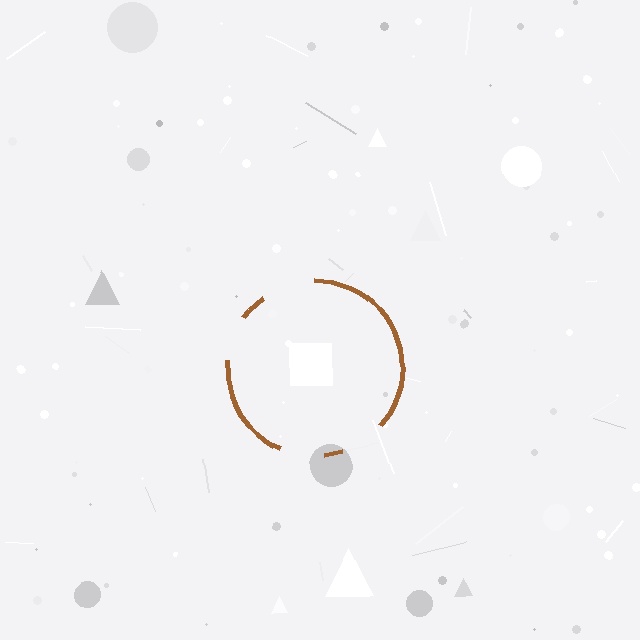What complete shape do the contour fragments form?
The contour fragments form a circle.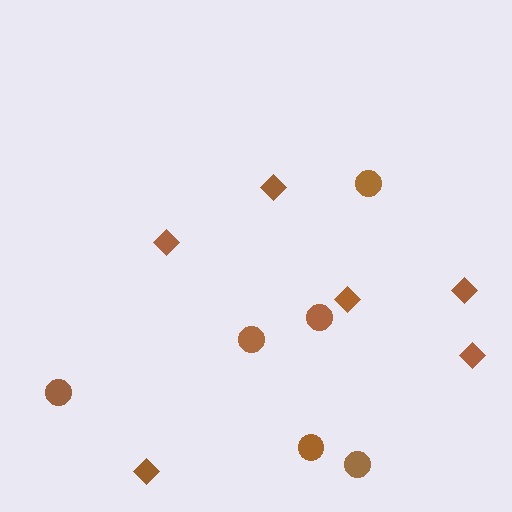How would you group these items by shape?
There are 2 groups: one group of circles (6) and one group of diamonds (6).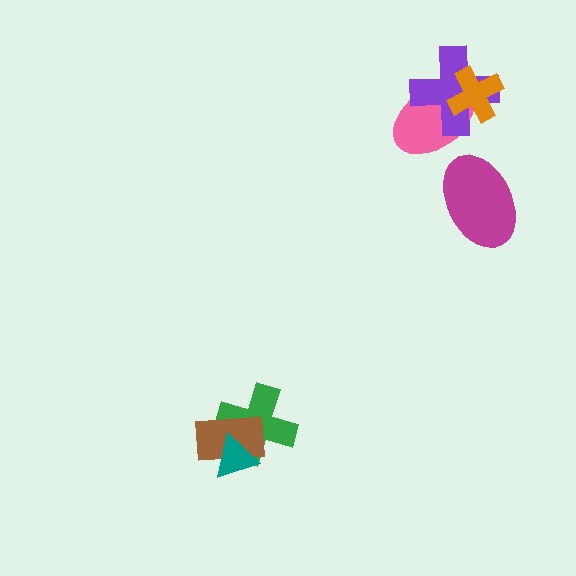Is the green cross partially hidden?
Yes, it is partially covered by another shape.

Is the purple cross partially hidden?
Yes, it is partially covered by another shape.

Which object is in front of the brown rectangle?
The teal triangle is in front of the brown rectangle.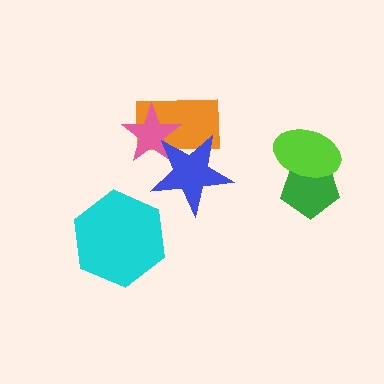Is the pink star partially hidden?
Yes, it is partially covered by another shape.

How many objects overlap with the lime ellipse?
1 object overlaps with the lime ellipse.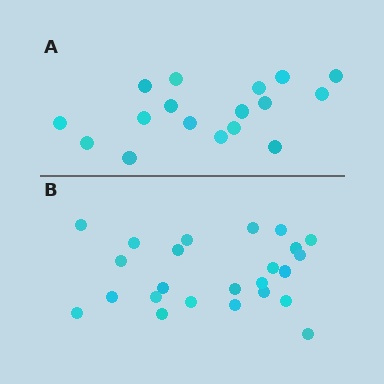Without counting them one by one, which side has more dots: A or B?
Region B (the bottom region) has more dots.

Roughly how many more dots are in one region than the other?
Region B has roughly 8 or so more dots than region A.